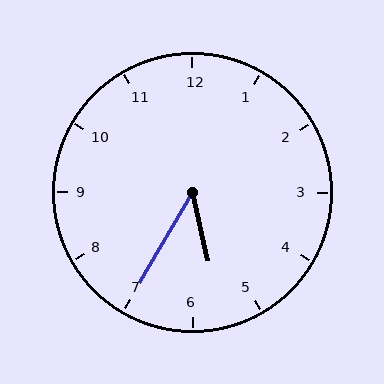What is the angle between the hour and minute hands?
Approximately 42 degrees.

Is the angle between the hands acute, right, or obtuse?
It is acute.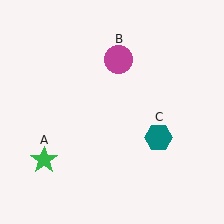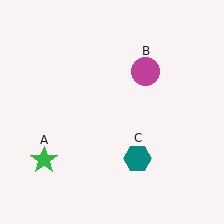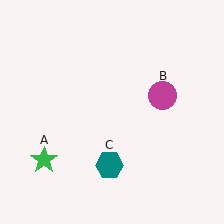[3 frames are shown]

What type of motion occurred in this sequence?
The magenta circle (object B), teal hexagon (object C) rotated clockwise around the center of the scene.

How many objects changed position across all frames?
2 objects changed position: magenta circle (object B), teal hexagon (object C).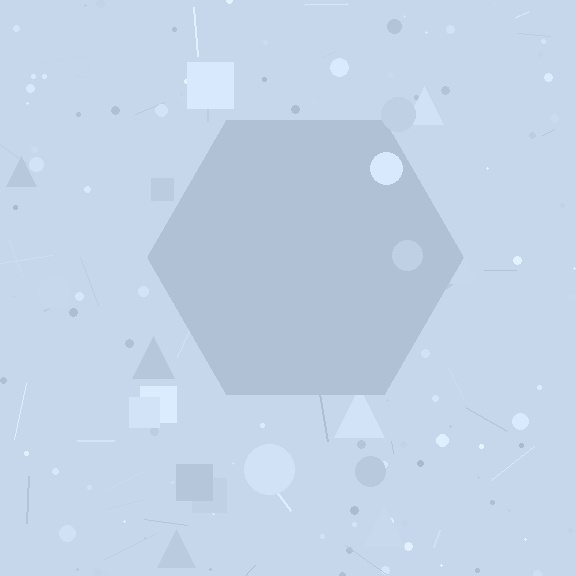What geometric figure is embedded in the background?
A hexagon is embedded in the background.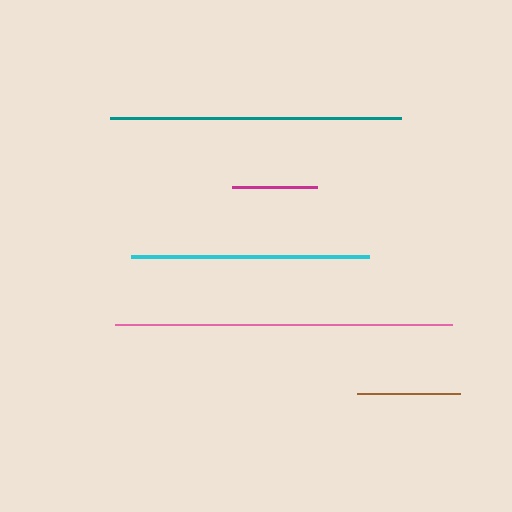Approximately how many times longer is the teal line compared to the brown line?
The teal line is approximately 2.8 times the length of the brown line.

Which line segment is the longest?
The pink line is the longest at approximately 337 pixels.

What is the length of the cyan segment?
The cyan segment is approximately 238 pixels long.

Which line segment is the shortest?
The magenta line is the shortest at approximately 85 pixels.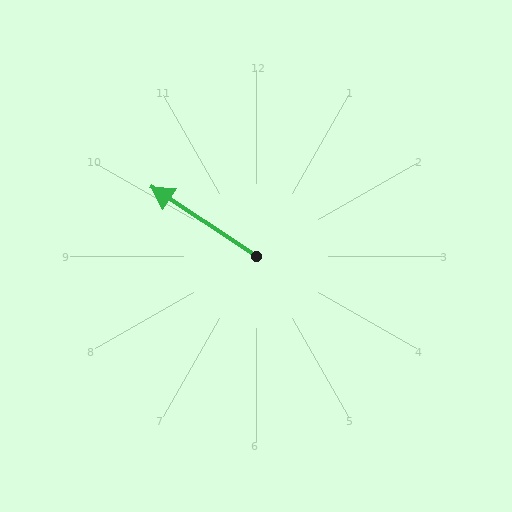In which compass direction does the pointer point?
Northwest.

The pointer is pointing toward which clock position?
Roughly 10 o'clock.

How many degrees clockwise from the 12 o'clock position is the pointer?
Approximately 304 degrees.